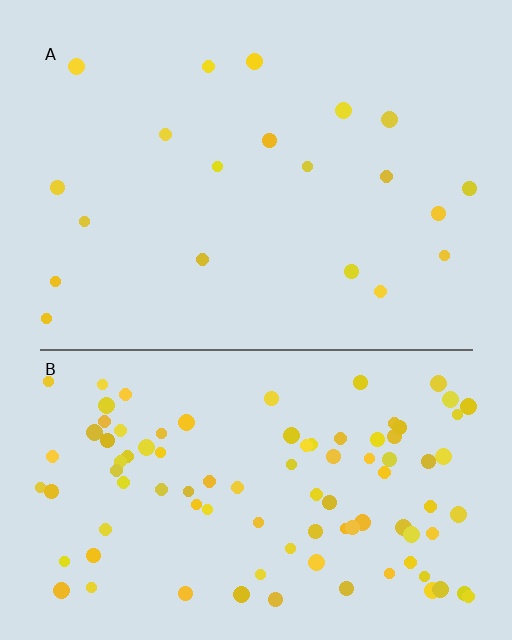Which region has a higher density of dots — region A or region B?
B (the bottom).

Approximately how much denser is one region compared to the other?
Approximately 4.8× — region B over region A.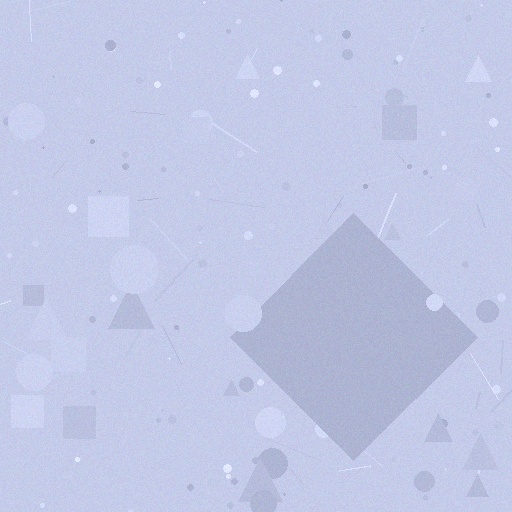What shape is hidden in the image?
A diamond is hidden in the image.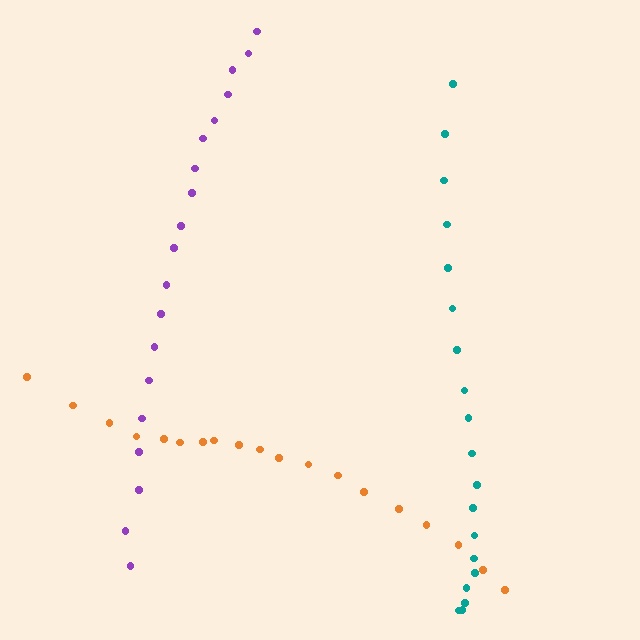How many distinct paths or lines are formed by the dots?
There are 3 distinct paths.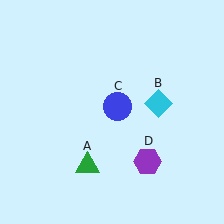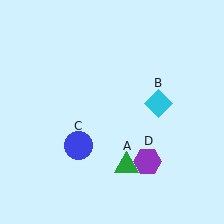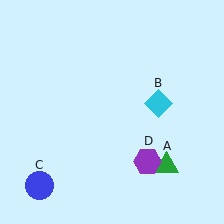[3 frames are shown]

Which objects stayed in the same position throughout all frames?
Cyan diamond (object B) and purple hexagon (object D) remained stationary.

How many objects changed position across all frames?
2 objects changed position: green triangle (object A), blue circle (object C).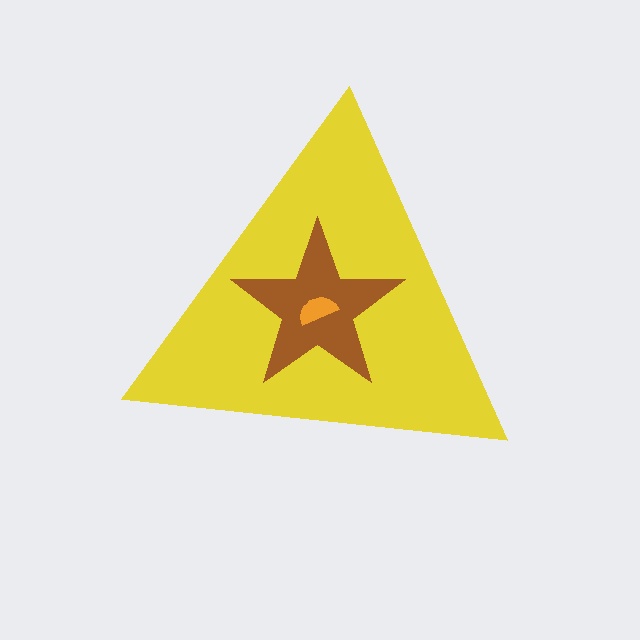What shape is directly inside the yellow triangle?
The brown star.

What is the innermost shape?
The orange semicircle.